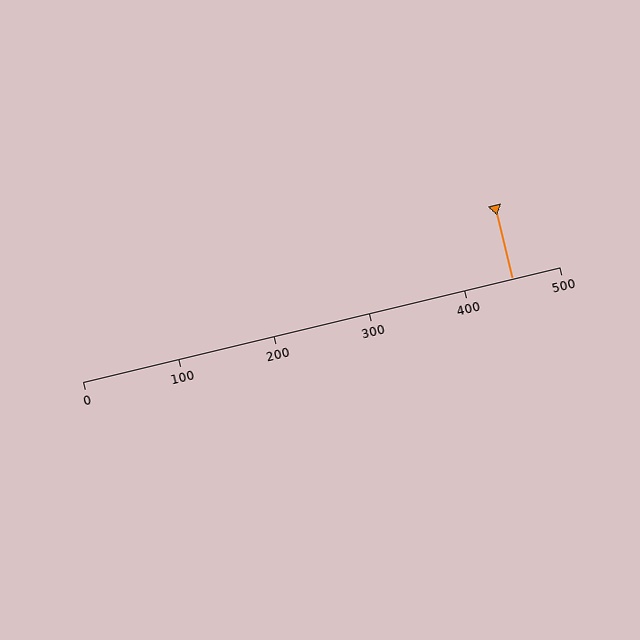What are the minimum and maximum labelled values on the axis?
The axis runs from 0 to 500.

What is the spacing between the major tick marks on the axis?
The major ticks are spaced 100 apart.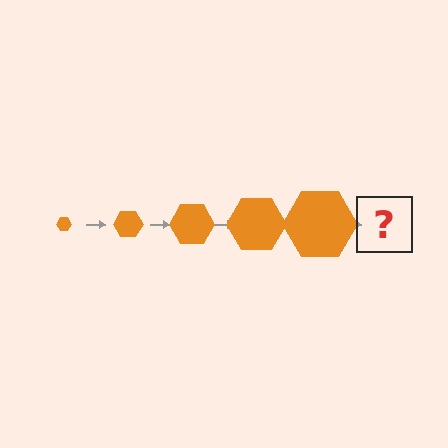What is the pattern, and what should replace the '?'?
The pattern is that the hexagon gets progressively larger each step. The '?' should be an orange hexagon, larger than the previous one.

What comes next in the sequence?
The next element should be an orange hexagon, larger than the previous one.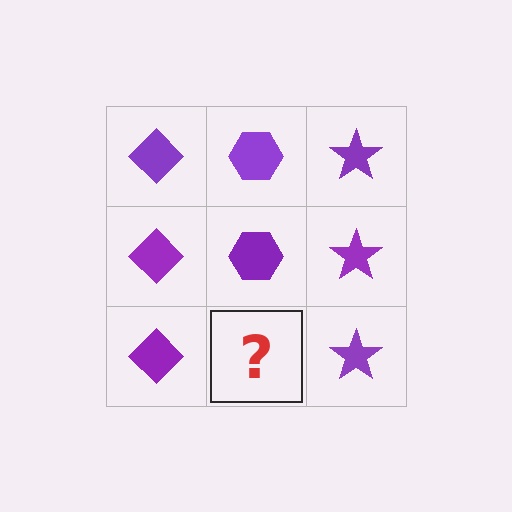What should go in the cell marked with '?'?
The missing cell should contain a purple hexagon.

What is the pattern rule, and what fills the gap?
The rule is that each column has a consistent shape. The gap should be filled with a purple hexagon.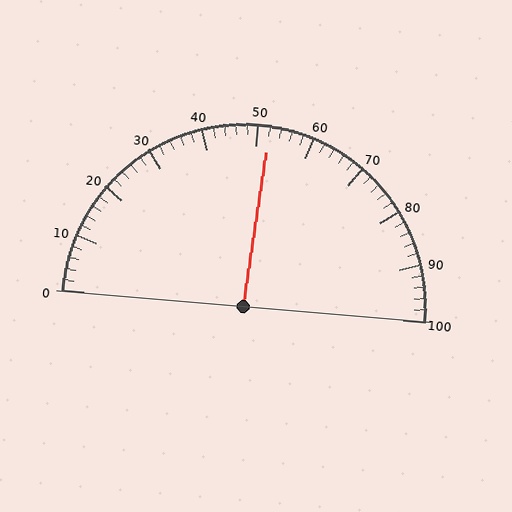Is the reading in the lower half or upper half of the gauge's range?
The reading is in the upper half of the range (0 to 100).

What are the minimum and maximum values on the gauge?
The gauge ranges from 0 to 100.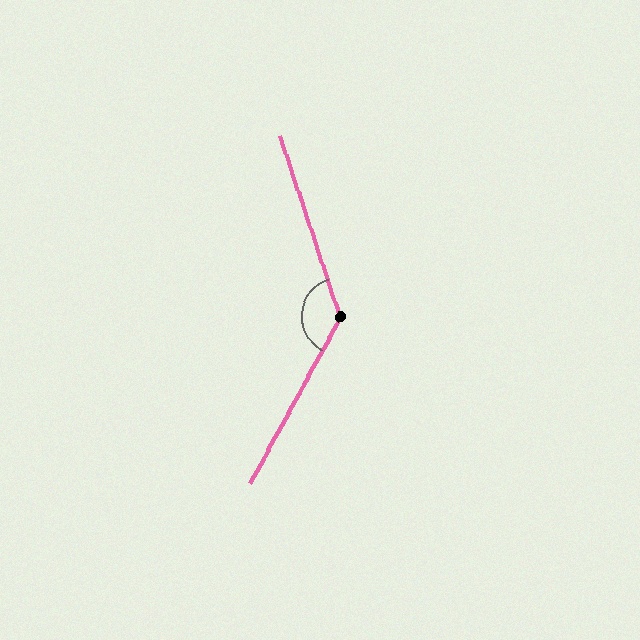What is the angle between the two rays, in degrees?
Approximately 133 degrees.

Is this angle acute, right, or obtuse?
It is obtuse.